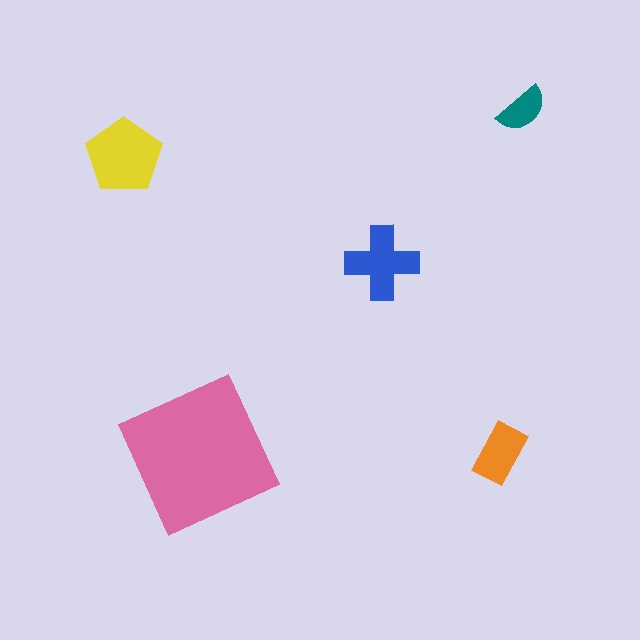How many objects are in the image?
There are 5 objects in the image.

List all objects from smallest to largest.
The teal semicircle, the orange rectangle, the blue cross, the yellow pentagon, the pink square.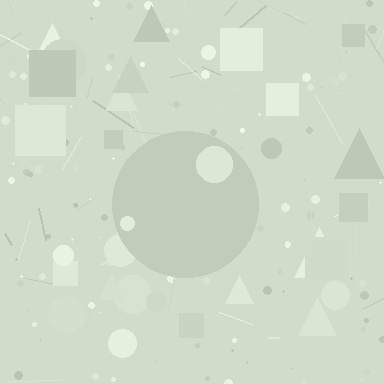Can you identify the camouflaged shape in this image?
The camouflaged shape is a circle.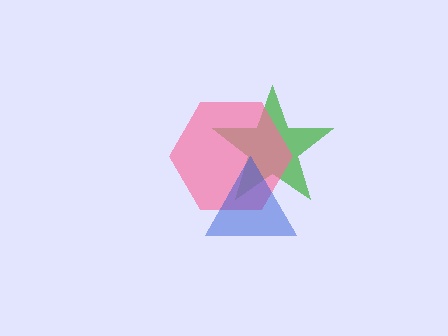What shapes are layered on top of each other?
The layered shapes are: a green star, a pink hexagon, a blue triangle.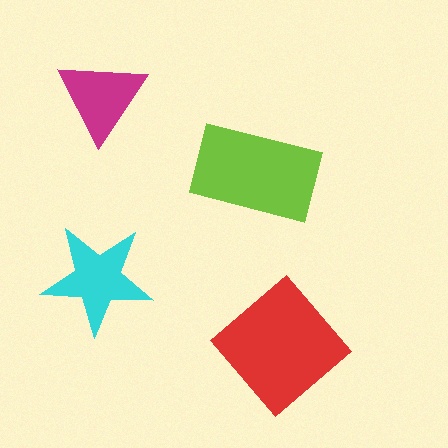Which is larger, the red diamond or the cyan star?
The red diamond.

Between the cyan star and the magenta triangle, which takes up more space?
The cyan star.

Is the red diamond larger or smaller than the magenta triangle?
Larger.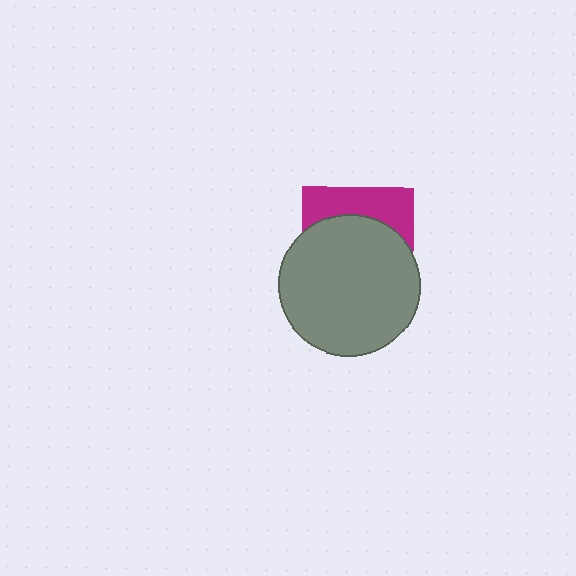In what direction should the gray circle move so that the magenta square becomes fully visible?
The gray circle should move down. That is the shortest direction to clear the overlap and leave the magenta square fully visible.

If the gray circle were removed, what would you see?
You would see the complete magenta square.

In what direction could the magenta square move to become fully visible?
The magenta square could move up. That would shift it out from behind the gray circle entirely.